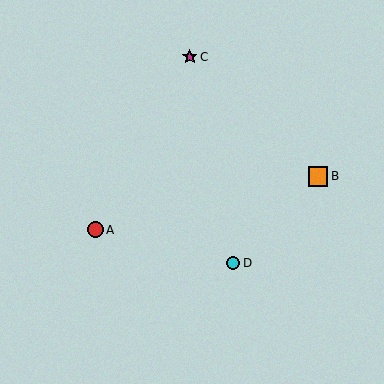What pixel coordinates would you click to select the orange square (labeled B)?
Click at (318, 176) to select the orange square B.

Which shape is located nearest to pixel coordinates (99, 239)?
The red circle (labeled A) at (95, 230) is nearest to that location.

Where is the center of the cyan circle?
The center of the cyan circle is at (233, 263).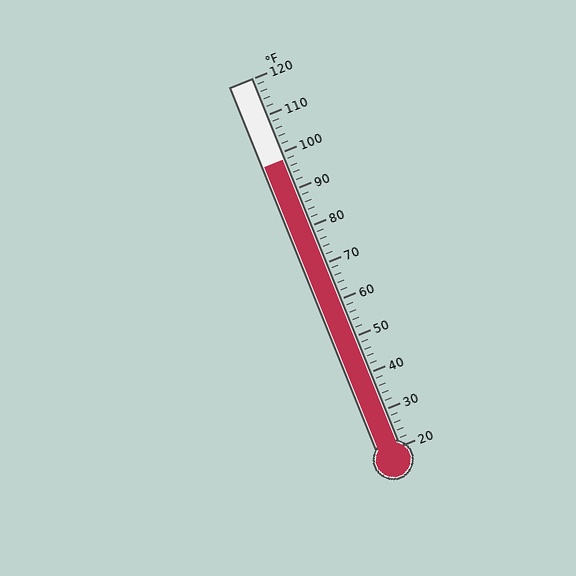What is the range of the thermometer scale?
The thermometer scale ranges from 20°F to 120°F.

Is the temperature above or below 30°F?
The temperature is above 30°F.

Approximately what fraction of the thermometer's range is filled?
The thermometer is filled to approximately 80% of its range.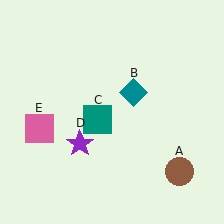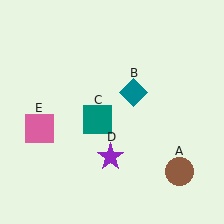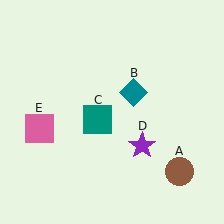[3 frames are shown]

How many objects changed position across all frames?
1 object changed position: purple star (object D).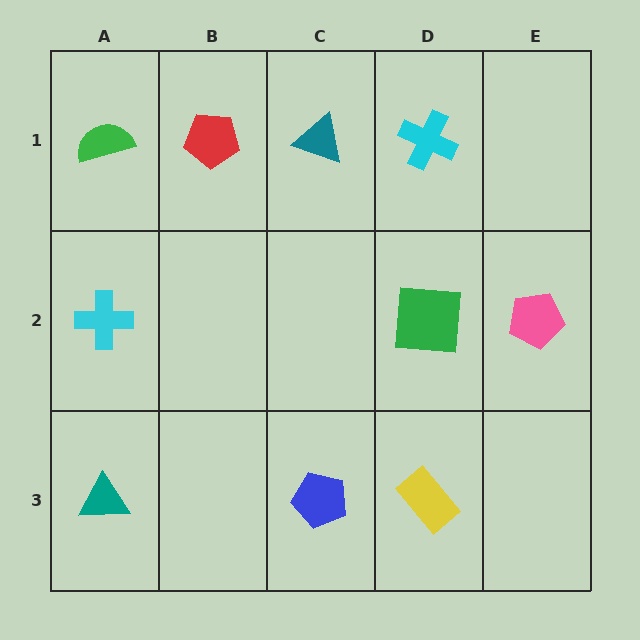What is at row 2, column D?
A green square.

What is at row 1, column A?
A green semicircle.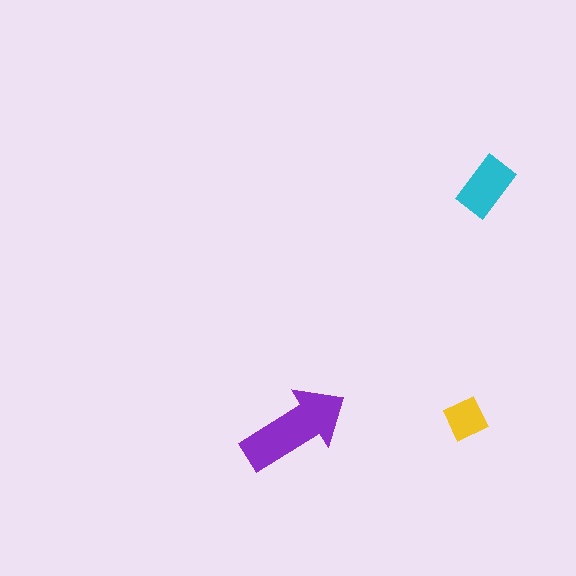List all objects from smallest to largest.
The yellow diamond, the cyan rectangle, the purple arrow.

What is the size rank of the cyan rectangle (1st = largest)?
2nd.